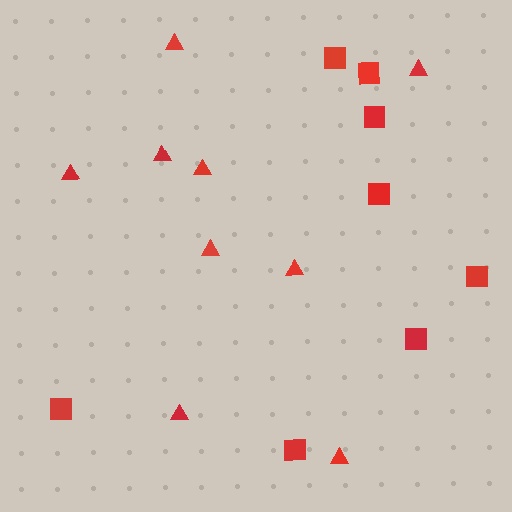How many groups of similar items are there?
There are 2 groups: one group of squares (8) and one group of triangles (9).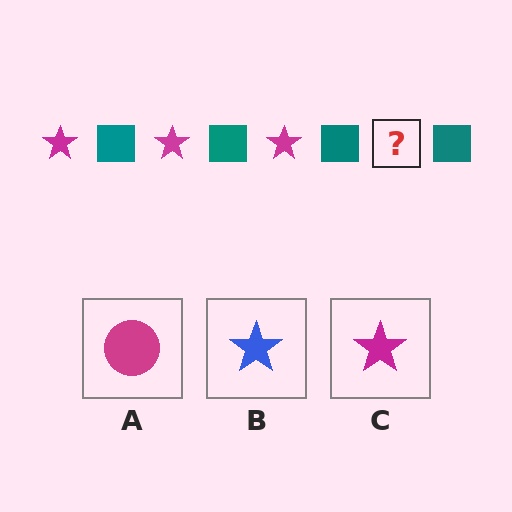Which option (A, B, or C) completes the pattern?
C.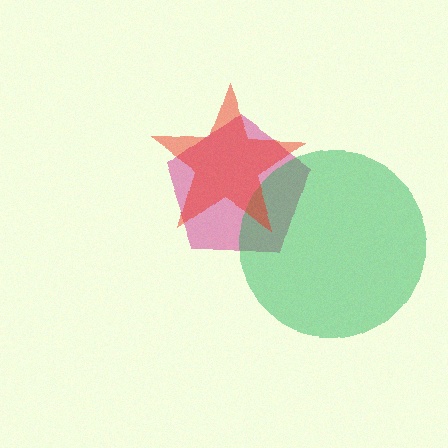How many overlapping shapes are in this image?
There are 3 overlapping shapes in the image.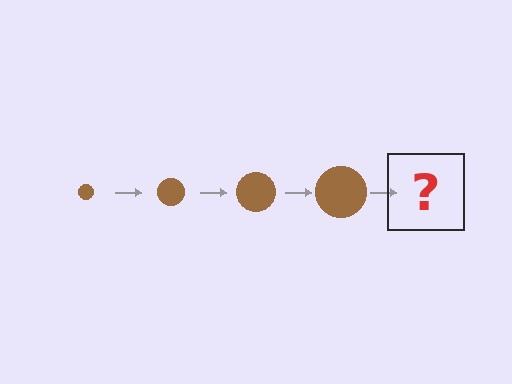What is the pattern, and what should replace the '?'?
The pattern is that the circle gets progressively larger each step. The '?' should be a brown circle, larger than the previous one.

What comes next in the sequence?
The next element should be a brown circle, larger than the previous one.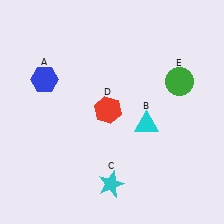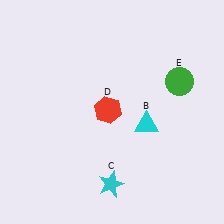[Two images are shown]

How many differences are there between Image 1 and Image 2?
There is 1 difference between the two images.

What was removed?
The blue hexagon (A) was removed in Image 2.